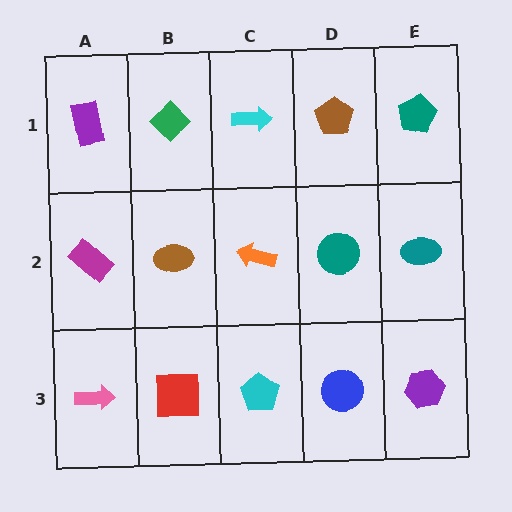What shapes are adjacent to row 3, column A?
A magenta rectangle (row 2, column A), a red square (row 3, column B).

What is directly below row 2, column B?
A red square.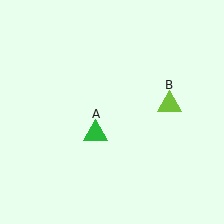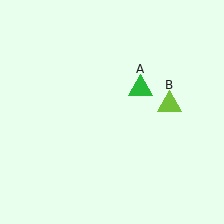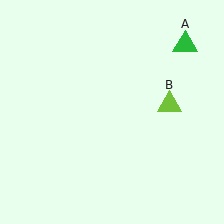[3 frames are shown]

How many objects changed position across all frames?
1 object changed position: green triangle (object A).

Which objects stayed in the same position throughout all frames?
Lime triangle (object B) remained stationary.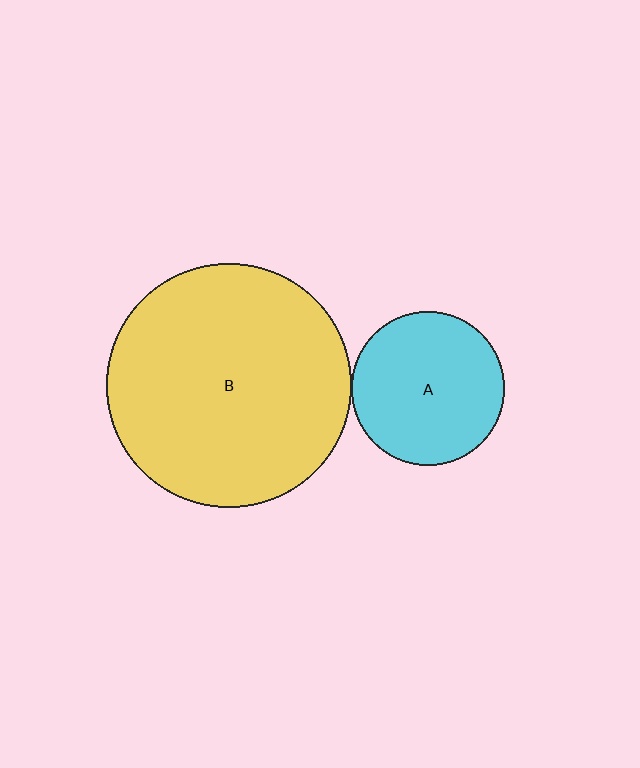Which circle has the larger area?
Circle B (yellow).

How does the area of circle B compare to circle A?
Approximately 2.5 times.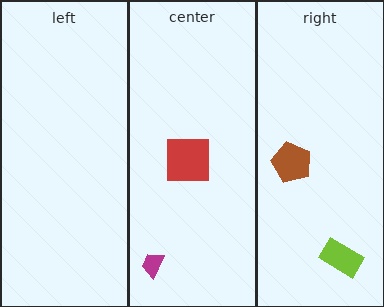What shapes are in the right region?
The lime rectangle, the brown pentagon.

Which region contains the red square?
The center region.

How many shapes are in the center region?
2.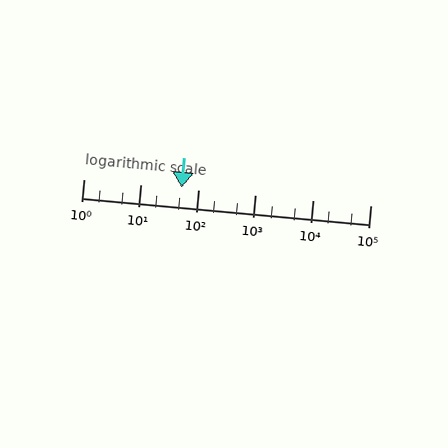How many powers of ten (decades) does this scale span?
The scale spans 5 decades, from 1 to 100000.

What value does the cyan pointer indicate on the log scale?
The pointer indicates approximately 52.